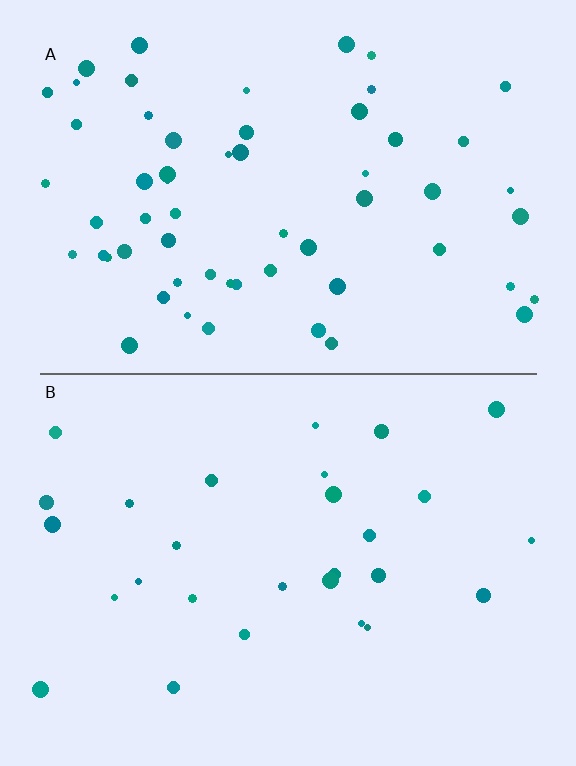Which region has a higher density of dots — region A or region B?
A (the top).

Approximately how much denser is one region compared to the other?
Approximately 2.1× — region A over region B.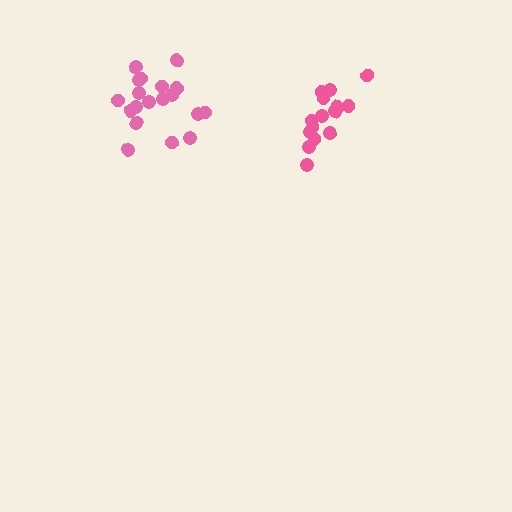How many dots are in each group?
Group 1: 19 dots, Group 2: 16 dots (35 total).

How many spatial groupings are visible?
There are 2 spatial groupings.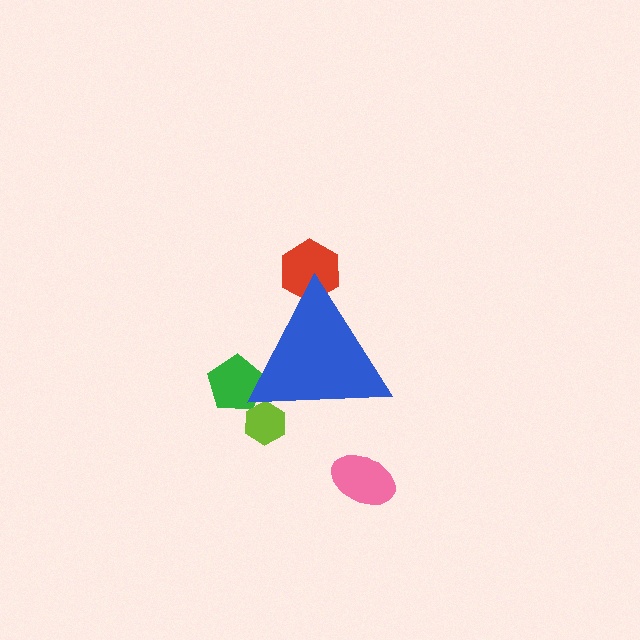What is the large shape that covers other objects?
A blue triangle.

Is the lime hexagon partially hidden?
Yes, the lime hexagon is partially hidden behind the blue triangle.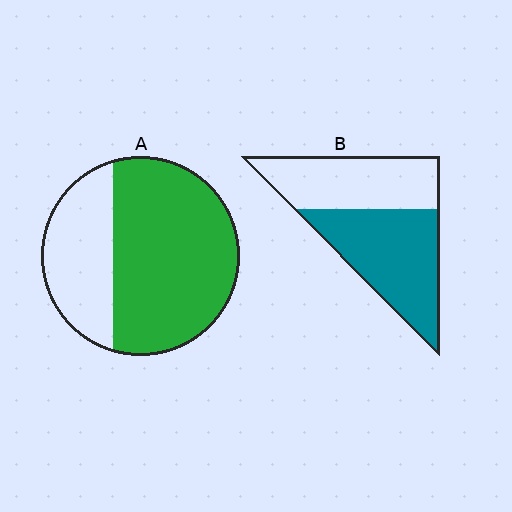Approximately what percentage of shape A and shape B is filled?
A is approximately 65% and B is approximately 55%.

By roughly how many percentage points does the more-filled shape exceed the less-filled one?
By roughly 15 percentage points (A over B).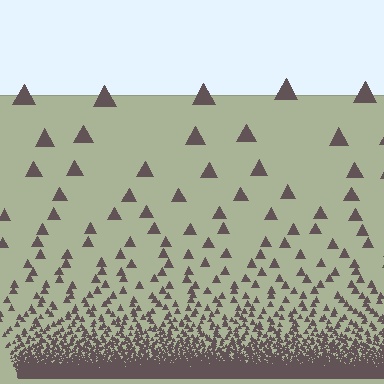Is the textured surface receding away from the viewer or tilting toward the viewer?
The surface appears to tilt toward the viewer. Texture elements get larger and sparser toward the top.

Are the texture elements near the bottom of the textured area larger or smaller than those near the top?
Smaller. The gradient is inverted — elements near the bottom are smaller and denser.